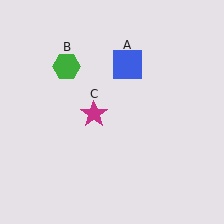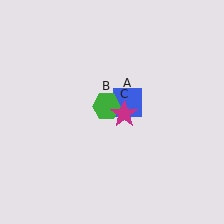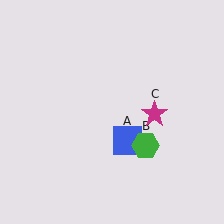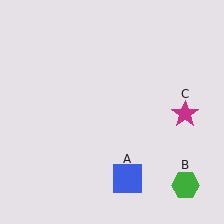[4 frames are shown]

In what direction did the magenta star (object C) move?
The magenta star (object C) moved right.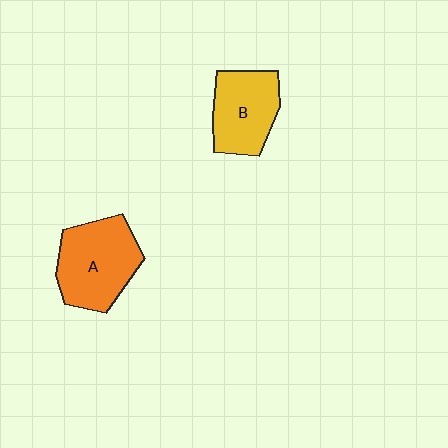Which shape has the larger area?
Shape A (orange).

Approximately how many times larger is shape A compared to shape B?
Approximately 1.2 times.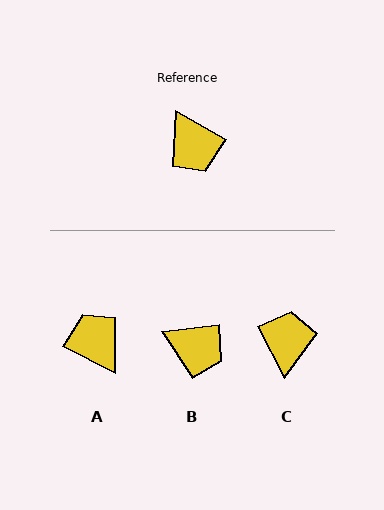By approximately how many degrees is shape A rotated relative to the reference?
Approximately 178 degrees clockwise.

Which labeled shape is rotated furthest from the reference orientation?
A, about 178 degrees away.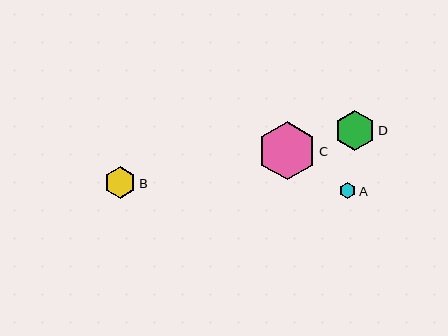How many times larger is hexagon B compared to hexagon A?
Hexagon B is approximately 2.0 times the size of hexagon A.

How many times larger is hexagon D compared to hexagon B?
Hexagon D is approximately 1.3 times the size of hexagon B.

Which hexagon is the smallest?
Hexagon A is the smallest with a size of approximately 16 pixels.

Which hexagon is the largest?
Hexagon C is the largest with a size of approximately 58 pixels.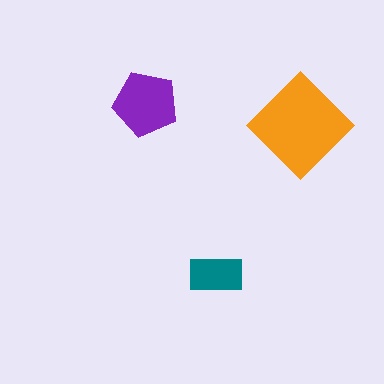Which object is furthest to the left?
The purple pentagon is leftmost.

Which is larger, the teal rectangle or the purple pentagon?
The purple pentagon.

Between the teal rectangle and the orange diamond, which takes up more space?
The orange diamond.